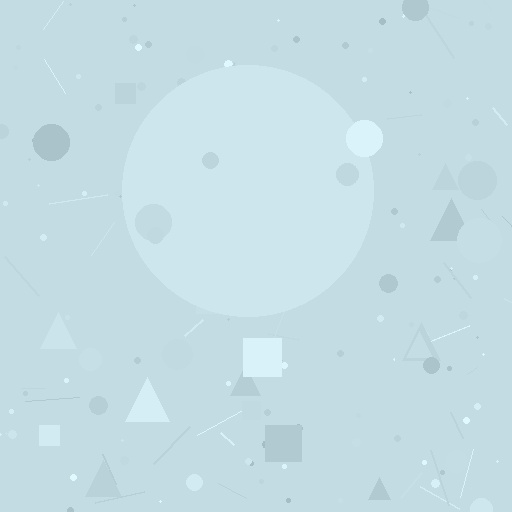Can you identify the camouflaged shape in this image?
The camouflaged shape is a circle.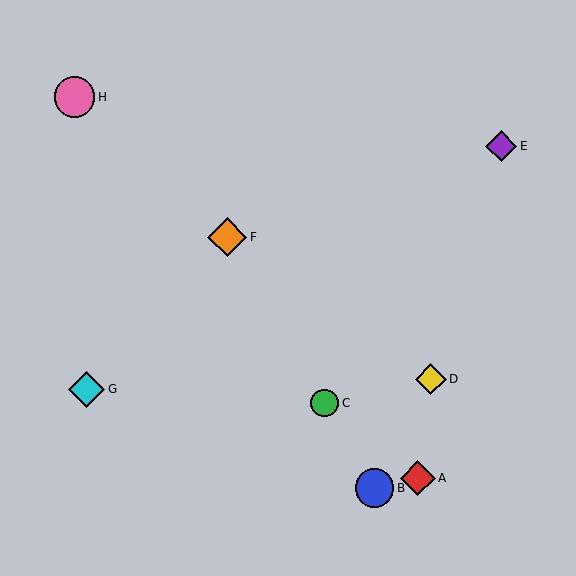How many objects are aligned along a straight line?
3 objects (B, C, F) are aligned along a straight line.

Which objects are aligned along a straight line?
Objects B, C, F are aligned along a straight line.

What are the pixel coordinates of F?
Object F is at (227, 237).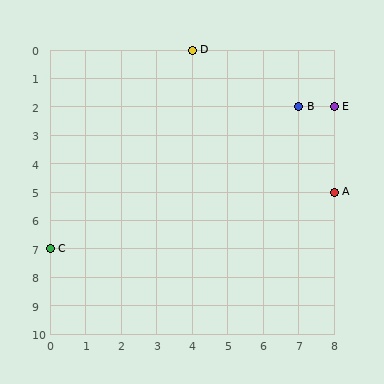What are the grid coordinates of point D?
Point D is at grid coordinates (4, 0).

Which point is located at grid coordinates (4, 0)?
Point D is at (4, 0).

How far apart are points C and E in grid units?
Points C and E are 8 columns and 5 rows apart (about 9.4 grid units diagonally).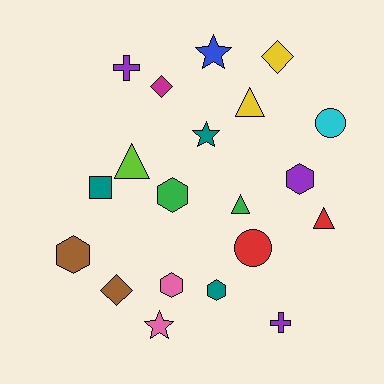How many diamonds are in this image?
There are 3 diamonds.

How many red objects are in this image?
There are 2 red objects.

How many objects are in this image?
There are 20 objects.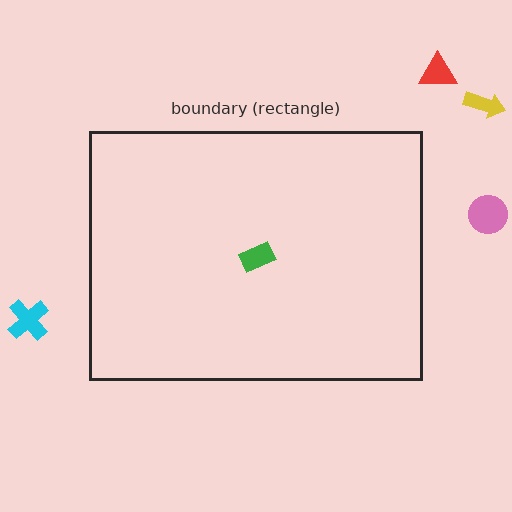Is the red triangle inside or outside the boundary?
Outside.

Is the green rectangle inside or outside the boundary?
Inside.